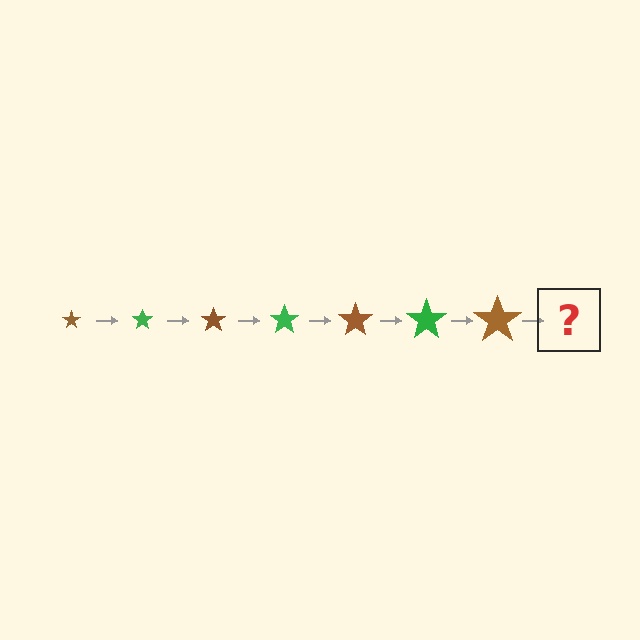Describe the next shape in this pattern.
It should be a green star, larger than the previous one.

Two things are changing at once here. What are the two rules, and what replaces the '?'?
The two rules are that the star grows larger each step and the color cycles through brown and green. The '?' should be a green star, larger than the previous one.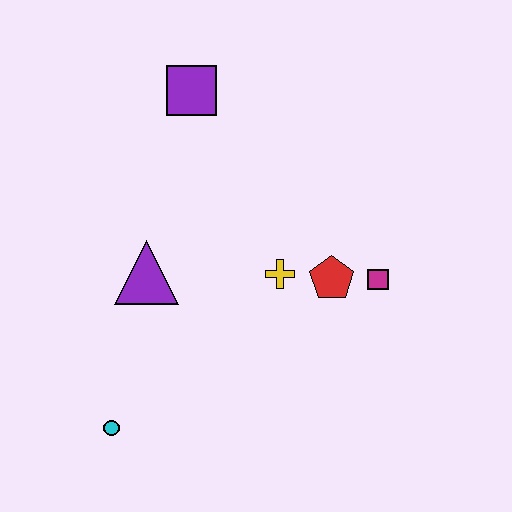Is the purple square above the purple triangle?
Yes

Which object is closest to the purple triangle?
The yellow cross is closest to the purple triangle.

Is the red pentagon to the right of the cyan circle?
Yes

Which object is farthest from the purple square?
The cyan circle is farthest from the purple square.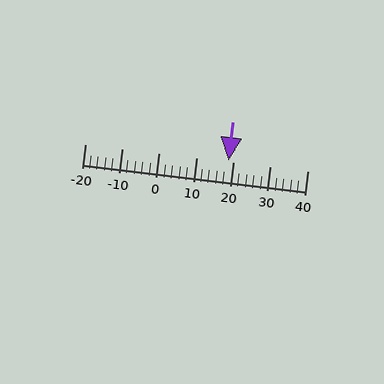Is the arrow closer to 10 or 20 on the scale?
The arrow is closer to 20.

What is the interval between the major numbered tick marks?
The major tick marks are spaced 10 units apart.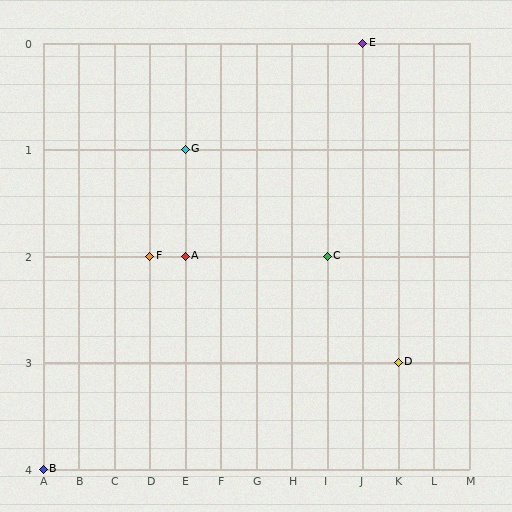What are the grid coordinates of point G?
Point G is at grid coordinates (E, 1).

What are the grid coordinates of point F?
Point F is at grid coordinates (D, 2).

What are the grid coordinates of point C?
Point C is at grid coordinates (I, 2).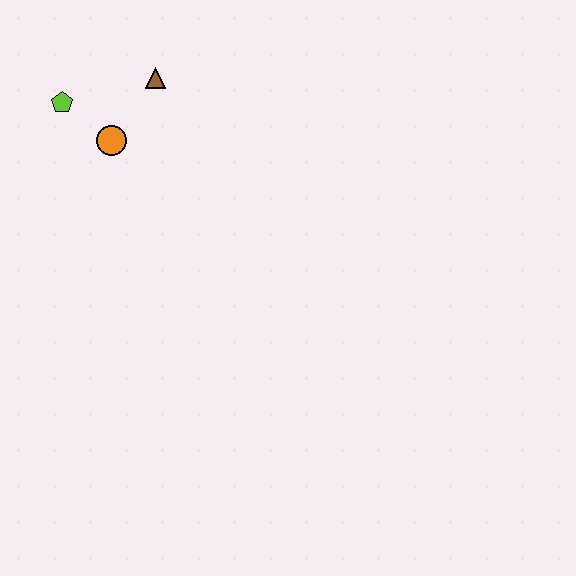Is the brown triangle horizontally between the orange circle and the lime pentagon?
No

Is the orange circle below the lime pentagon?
Yes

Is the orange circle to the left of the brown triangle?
Yes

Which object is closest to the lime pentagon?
The orange circle is closest to the lime pentagon.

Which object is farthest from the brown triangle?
The lime pentagon is farthest from the brown triangle.